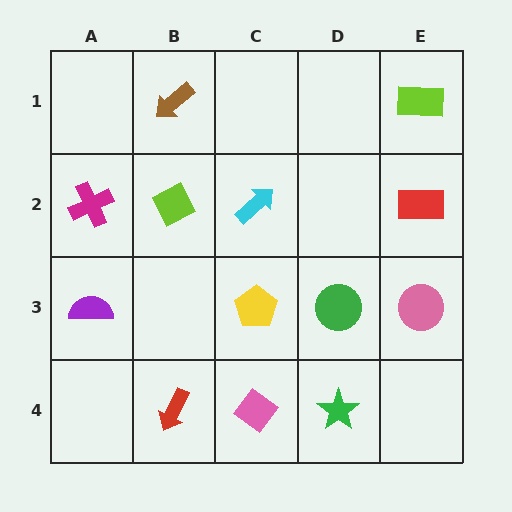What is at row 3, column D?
A green circle.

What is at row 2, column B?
A lime diamond.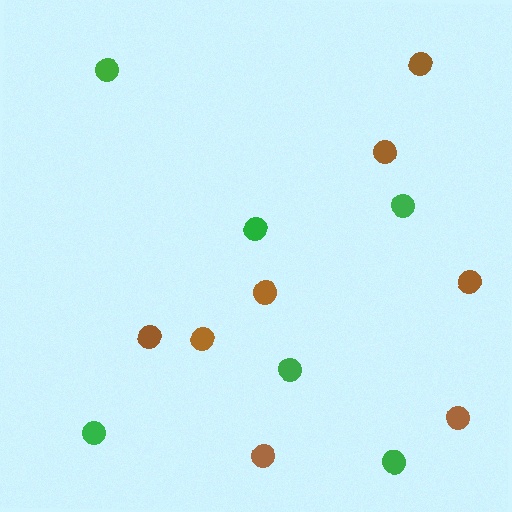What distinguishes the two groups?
There are 2 groups: one group of brown circles (8) and one group of green circles (6).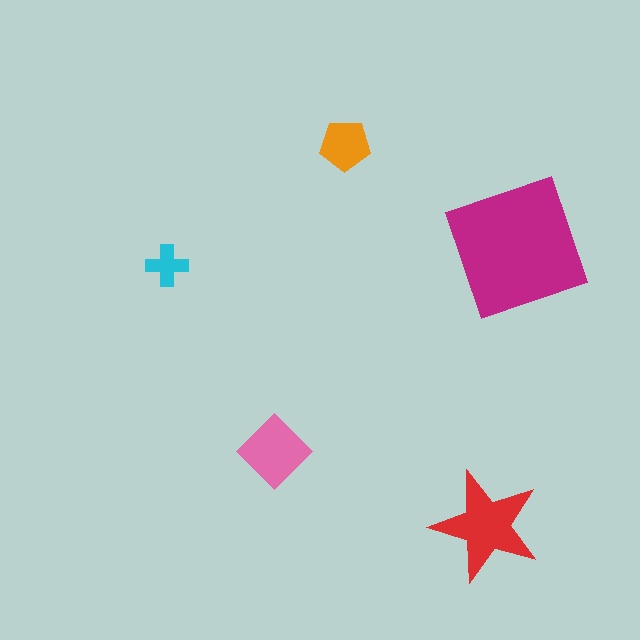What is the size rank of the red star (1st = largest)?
2nd.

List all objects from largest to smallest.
The magenta square, the red star, the pink diamond, the orange pentagon, the cyan cross.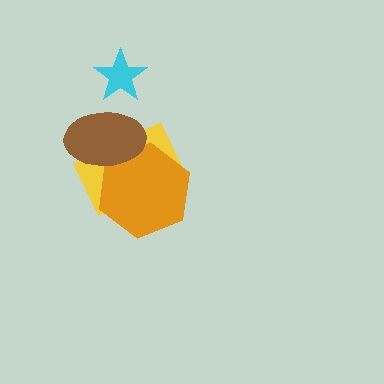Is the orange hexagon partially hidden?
Yes, it is partially covered by another shape.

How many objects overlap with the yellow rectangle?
2 objects overlap with the yellow rectangle.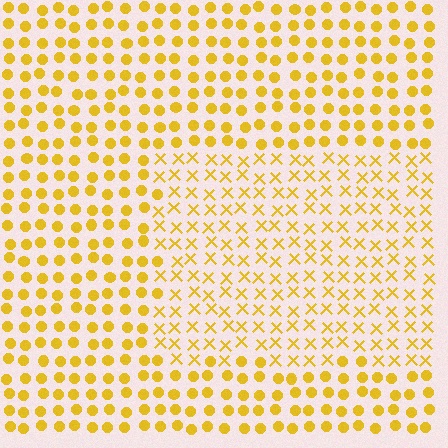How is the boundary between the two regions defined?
The boundary is defined by a change in element shape: X marks inside vs. circles outside. All elements share the same color and spacing.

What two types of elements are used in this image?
The image uses X marks inside the rectangle region and circles outside it.